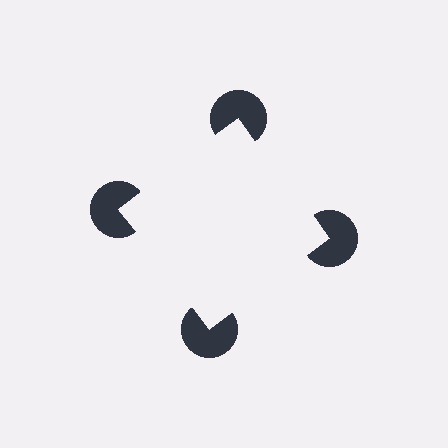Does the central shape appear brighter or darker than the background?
It typically appears slightly brighter than the background, even though no actual brightness change is drawn.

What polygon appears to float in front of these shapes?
An illusory square — its edges are inferred from the aligned wedge cuts in the pac-man discs, not physically drawn.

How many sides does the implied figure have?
4 sides.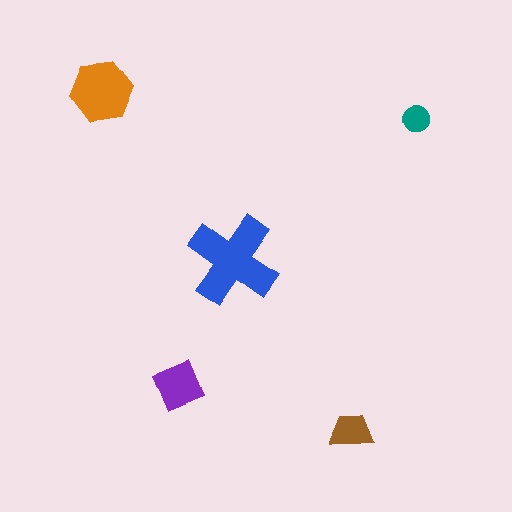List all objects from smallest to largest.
The teal circle, the brown trapezoid, the purple diamond, the orange hexagon, the blue cross.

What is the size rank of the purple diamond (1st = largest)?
3rd.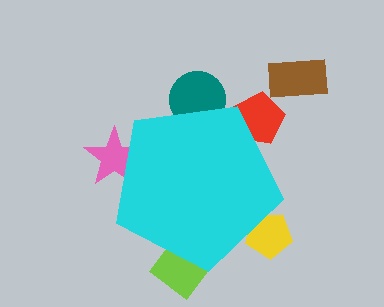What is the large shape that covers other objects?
A cyan pentagon.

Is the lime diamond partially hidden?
Yes, the lime diamond is partially hidden behind the cyan pentagon.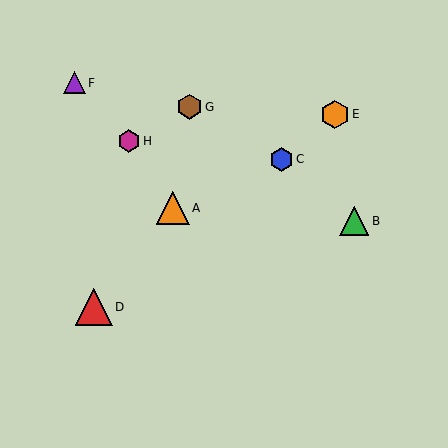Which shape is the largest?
The red triangle (labeled D) is the largest.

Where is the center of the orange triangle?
The center of the orange triangle is at (173, 208).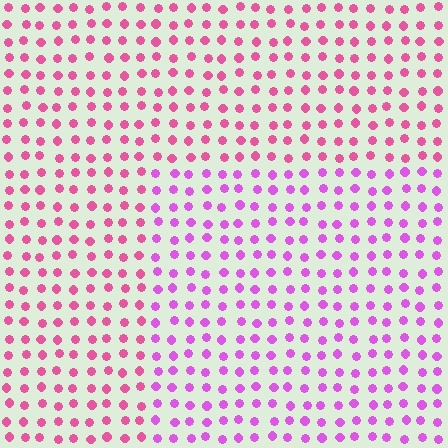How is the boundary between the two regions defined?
The boundary is defined purely by a slight shift in hue (about 33 degrees). Spacing, size, and orientation are identical on both sides.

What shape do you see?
I see a rectangle.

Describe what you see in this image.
The image is filled with small pink elements in a uniform arrangement. A rectangle-shaped region is visible where the elements are tinted to a slightly different hue, forming a subtle color boundary.